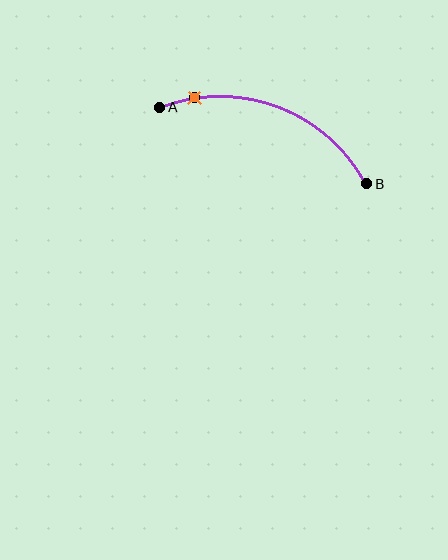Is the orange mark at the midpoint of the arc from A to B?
No. The orange mark lies on the arc but is closer to endpoint A. The arc midpoint would be at the point on the curve equidistant along the arc from both A and B.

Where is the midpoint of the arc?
The arc midpoint is the point on the curve farthest from the straight line joining A and B. It sits above that line.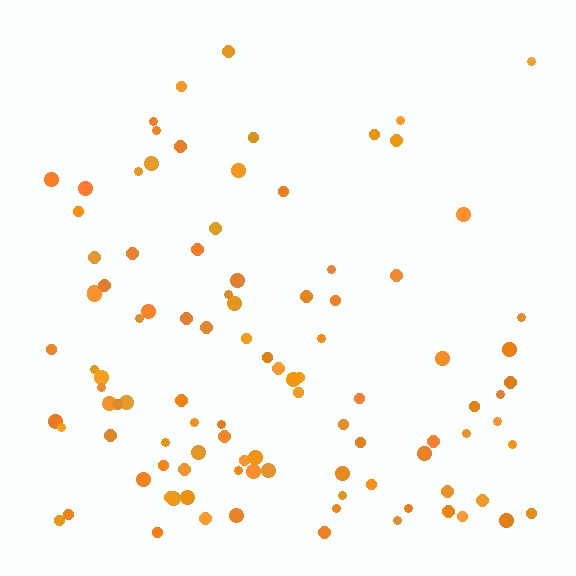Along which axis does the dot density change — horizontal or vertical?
Vertical.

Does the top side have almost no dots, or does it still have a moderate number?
Still a moderate number, just noticeably fewer than the bottom.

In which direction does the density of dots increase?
From top to bottom, with the bottom side densest.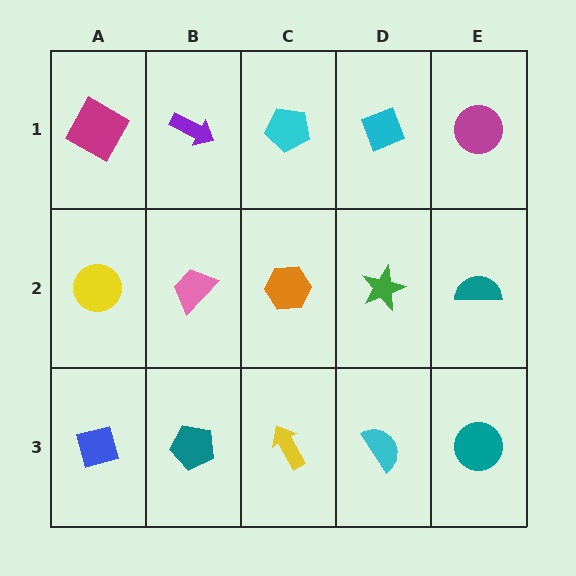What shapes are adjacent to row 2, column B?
A purple arrow (row 1, column B), a teal pentagon (row 3, column B), a yellow circle (row 2, column A), an orange hexagon (row 2, column C).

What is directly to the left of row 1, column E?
A cyan diamond.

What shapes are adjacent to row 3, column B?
A pink trapezoid (row 2, column B), a blue diamond (row 3, column A), a yellow arrow (row 3, column C).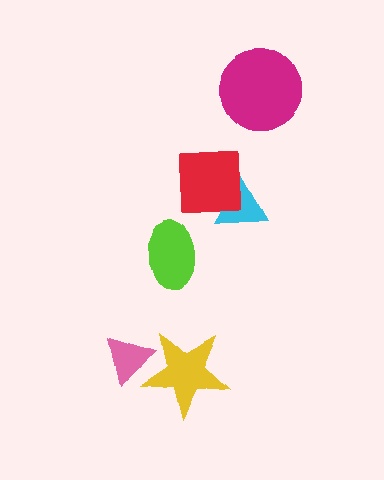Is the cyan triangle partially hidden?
Yes, it is partially covered by another shape.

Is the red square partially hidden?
No, no other shape covers it.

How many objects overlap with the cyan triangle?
1 object overlaps with the cyan triangle.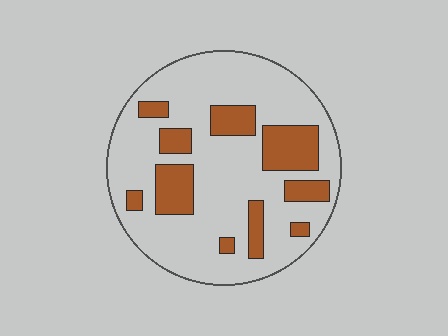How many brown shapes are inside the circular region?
10.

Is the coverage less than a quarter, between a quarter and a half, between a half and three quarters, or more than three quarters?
Less than a quarter.